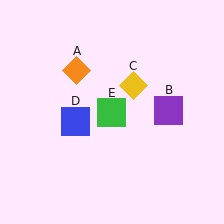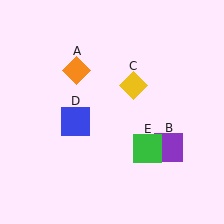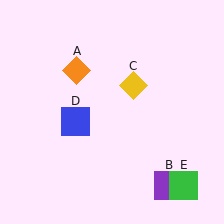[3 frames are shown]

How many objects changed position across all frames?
2 objects changed position: purple square (object B), green square (object E).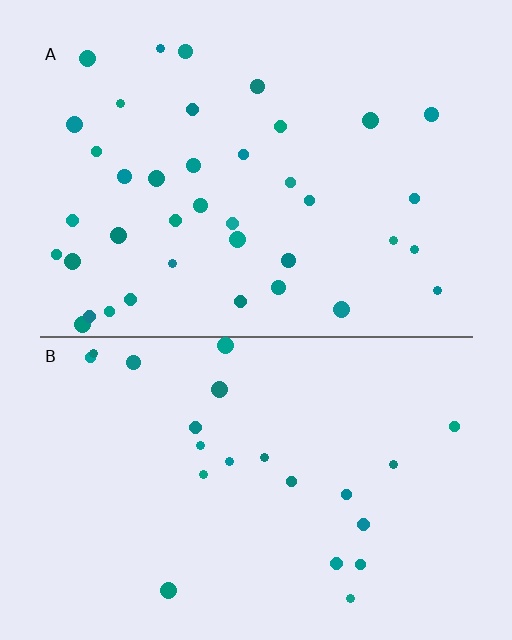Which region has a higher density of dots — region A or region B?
A (the top).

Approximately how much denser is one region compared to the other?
Approximately 1.8× — region A over region B.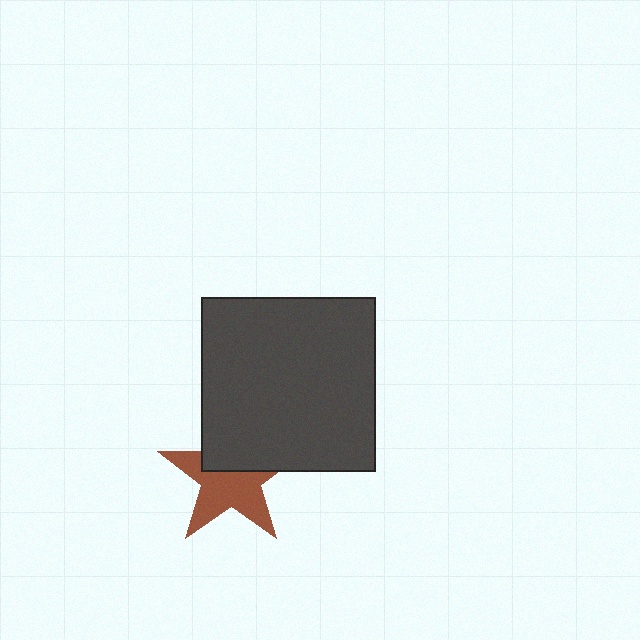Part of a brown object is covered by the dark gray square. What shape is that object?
It is a star.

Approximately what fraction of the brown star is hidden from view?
Roughly 40% of the brown star is hidden behind the dark gray square.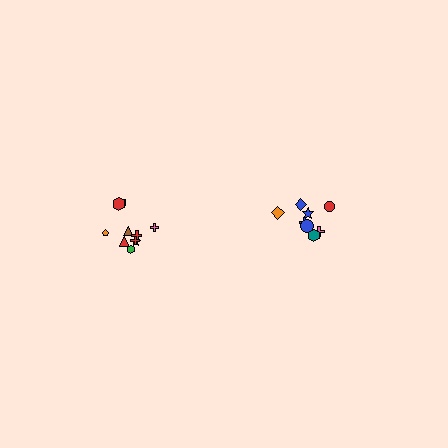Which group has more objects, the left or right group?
The left group.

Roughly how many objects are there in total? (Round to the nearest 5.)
Roughly 20 objects in total.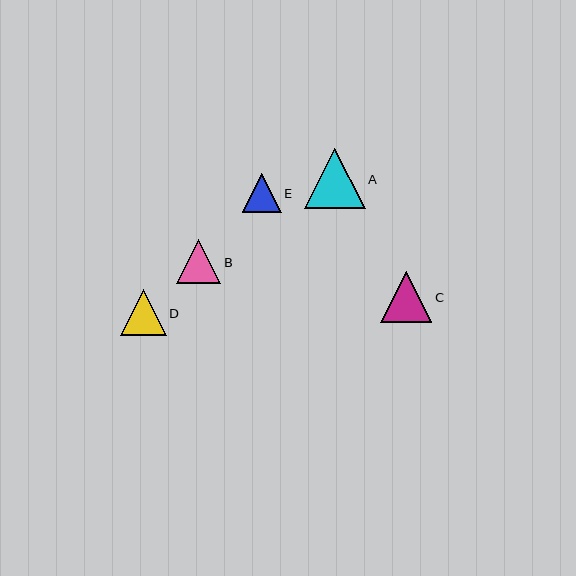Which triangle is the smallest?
Triangle E is the smallest with a size of approximately 39 pixels.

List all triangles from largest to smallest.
From largest to smallest: A, C, D, B, E.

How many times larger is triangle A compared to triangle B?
Triangle A is approximately 1.4 times the size of triangle B.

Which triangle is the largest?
Triangle A is the largest with a size of approximately 60 pixels.